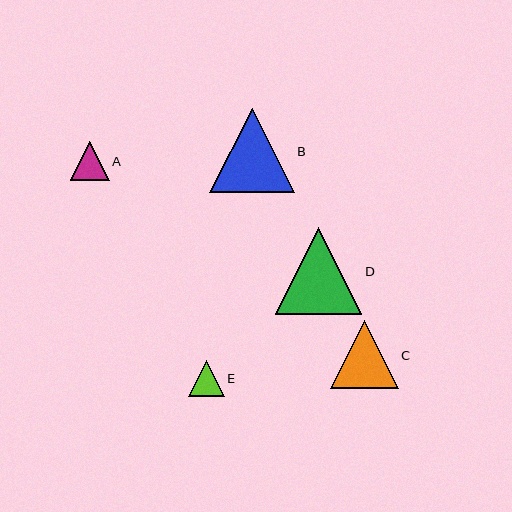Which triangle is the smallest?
Triangle E is the smallest with a size of approximately 36 pixels.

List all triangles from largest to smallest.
From largest to smallest: D, B, C, A, E.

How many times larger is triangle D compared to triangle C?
Triangle D is approximately 1.3 times the size of triangle C.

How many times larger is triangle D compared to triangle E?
Triangle D is approximately 2.4 times the size of triangle E.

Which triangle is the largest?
Triangle D is the largest with a size of approximately 87 pixels.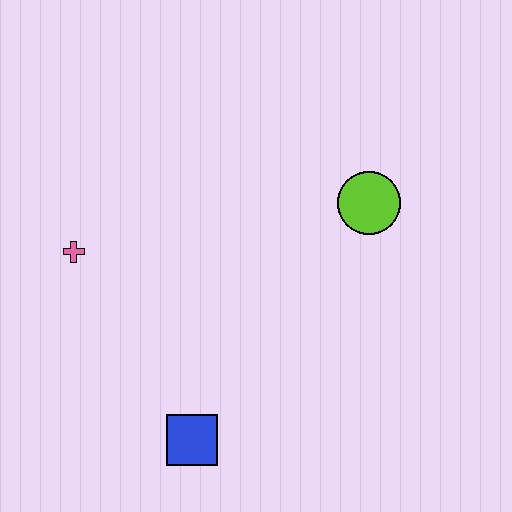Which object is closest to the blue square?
The pink cross is closest to the blue square.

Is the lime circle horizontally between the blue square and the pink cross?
No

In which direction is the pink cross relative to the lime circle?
The pink cross is to the left of the lime circle.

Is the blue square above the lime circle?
No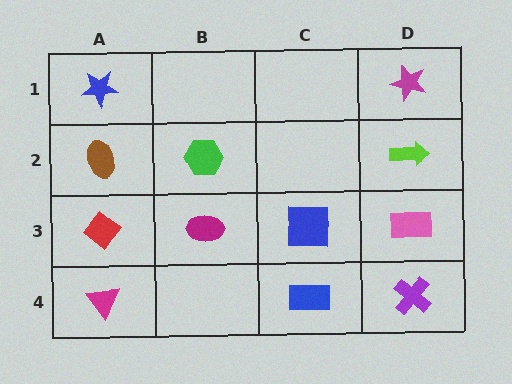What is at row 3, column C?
A blue square.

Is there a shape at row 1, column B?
No, that cell is empty.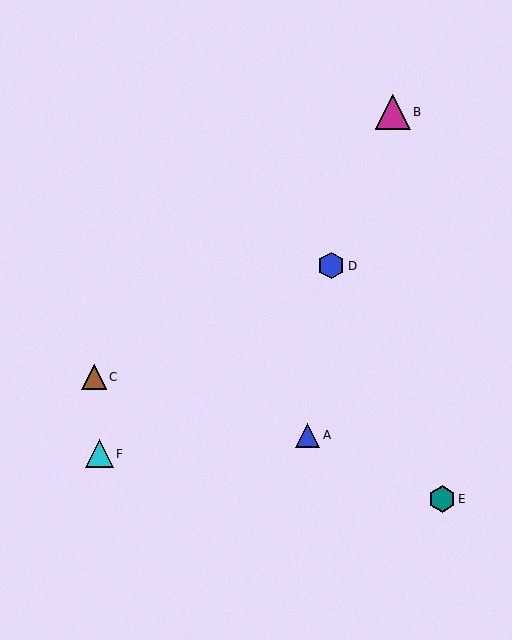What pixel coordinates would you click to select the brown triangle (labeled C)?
Click at (94, 377) to select the brown triangle C.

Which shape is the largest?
The magenta triangle (labeled B) is the largest.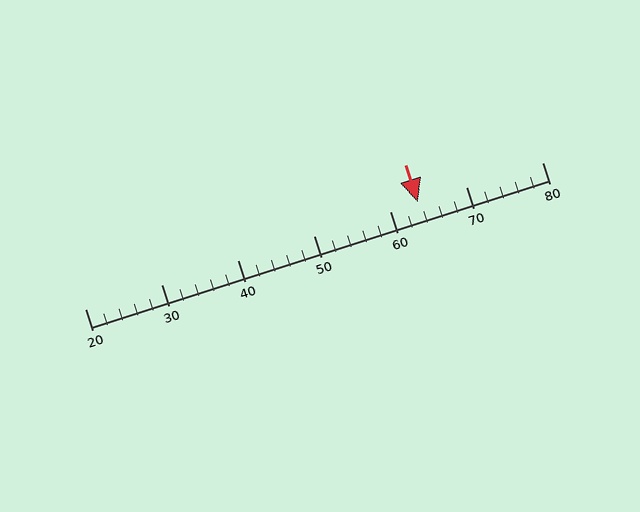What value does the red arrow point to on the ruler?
The red arrow points to approximately 64.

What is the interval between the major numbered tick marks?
The major tick marks are spaced 10 units apart.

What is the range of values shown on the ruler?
The ruler shows values from 20 to 80.